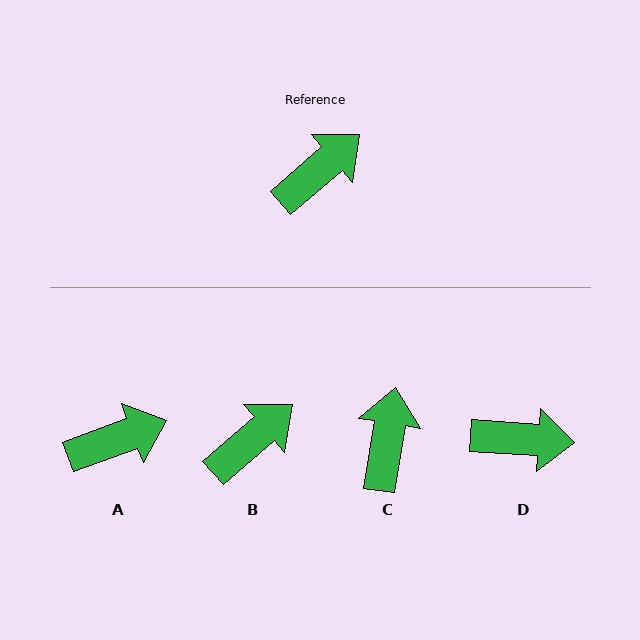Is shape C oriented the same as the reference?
No, it is off by about 40 degrees.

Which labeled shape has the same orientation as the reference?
B.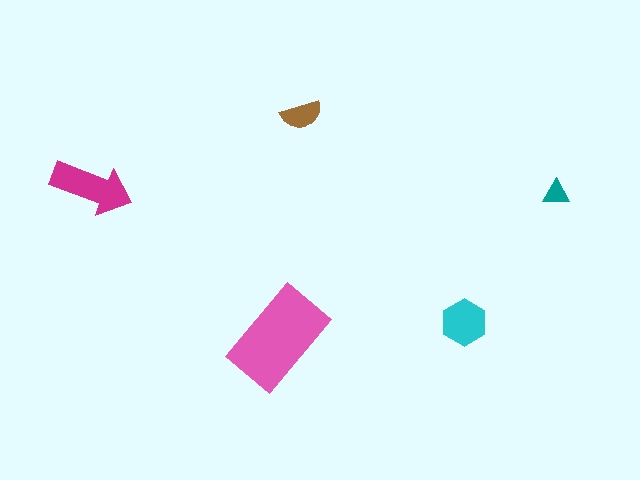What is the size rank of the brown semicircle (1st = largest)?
4th.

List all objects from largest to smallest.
The pink rectangle, the magenta arrow, the cyan hexagon, the brown semicircle, the teal triangle.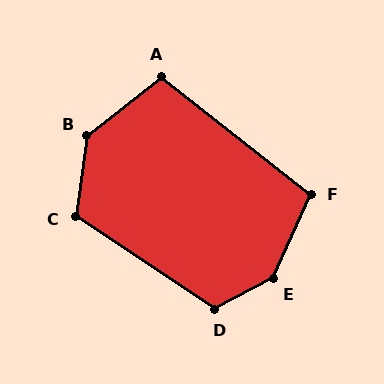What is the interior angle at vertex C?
Approximately 115 degrees (obtuse).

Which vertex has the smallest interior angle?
A, at approximately 104 degrees.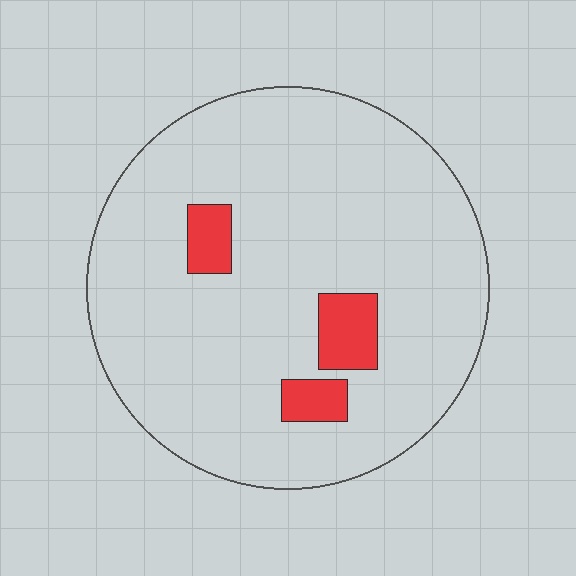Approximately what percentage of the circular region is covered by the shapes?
Approximately 10%.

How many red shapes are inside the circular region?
3.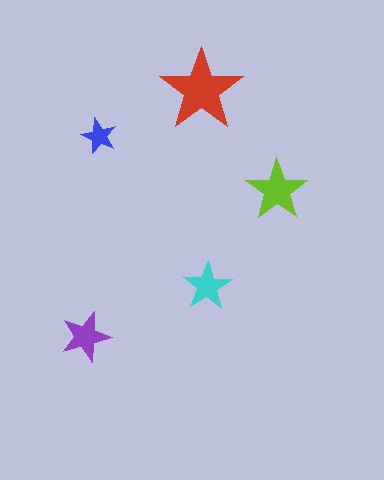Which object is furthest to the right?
The lime star is rightmost.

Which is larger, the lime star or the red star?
The red one.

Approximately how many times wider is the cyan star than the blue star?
About 1.5 times wider.